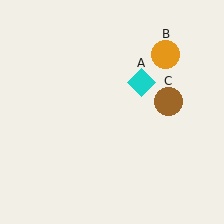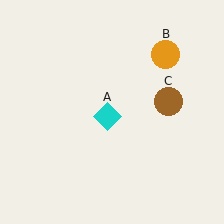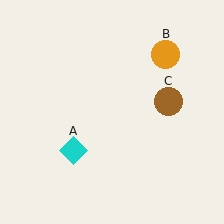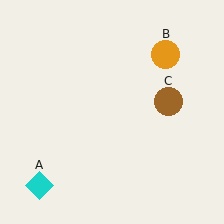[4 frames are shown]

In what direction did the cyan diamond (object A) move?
The cyan diamond (object A) moved down and to the left.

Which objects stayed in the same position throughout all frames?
Orange circle (object B) and brown circle (object C) remained stationary.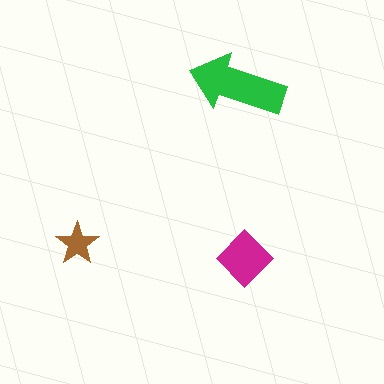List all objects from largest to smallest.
The green arrow, the magenta diamond, the brown star.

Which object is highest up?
The green arrow is topmost.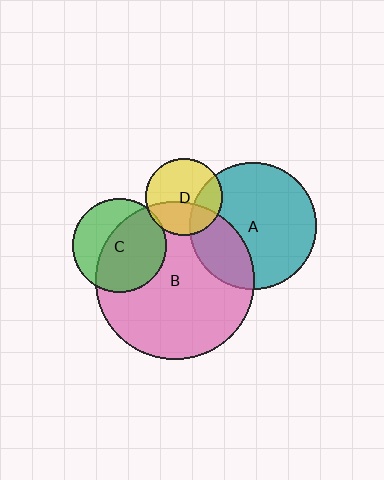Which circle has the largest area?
Circle B (pink).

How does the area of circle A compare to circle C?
Approximately 1.8 times.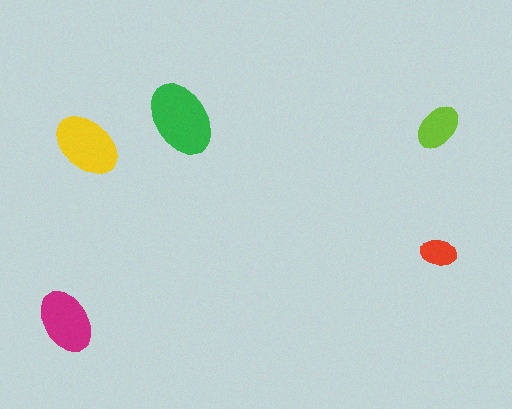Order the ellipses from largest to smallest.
the green one, the yellow one, the magenta one, the lime one, the red one.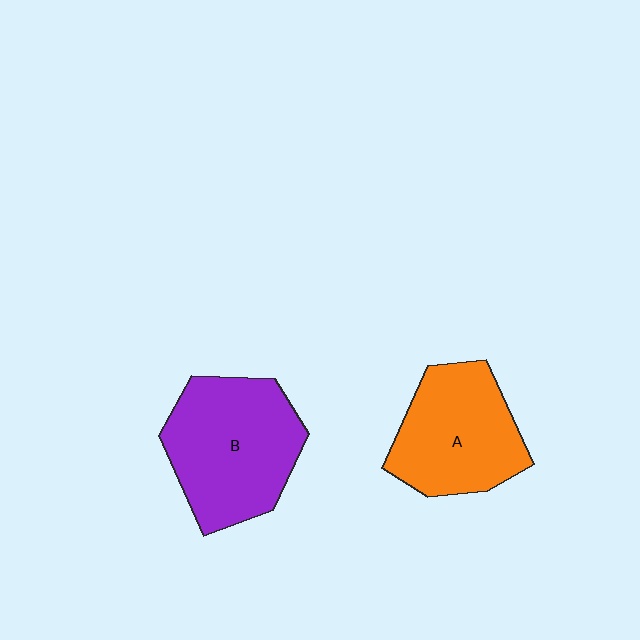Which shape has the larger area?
Shape B (purple).